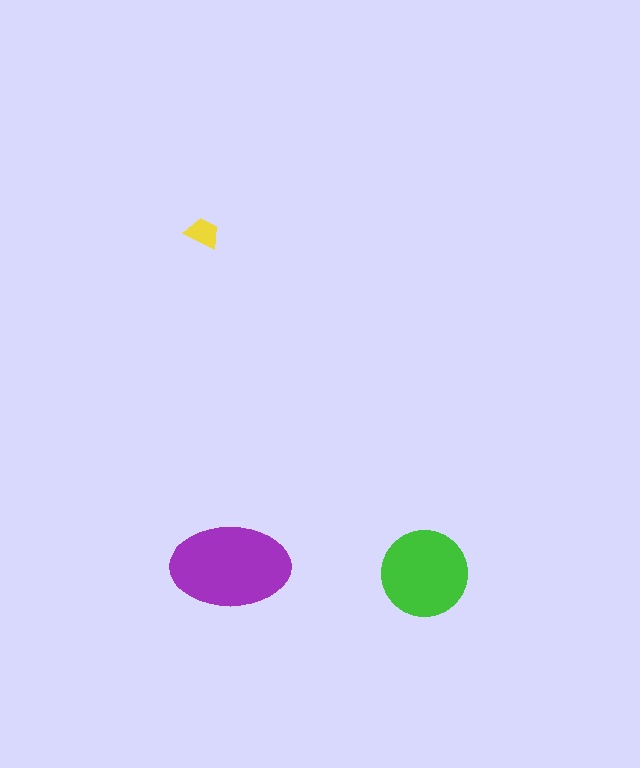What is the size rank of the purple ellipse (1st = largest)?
1st.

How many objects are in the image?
There are 3 objects in the image.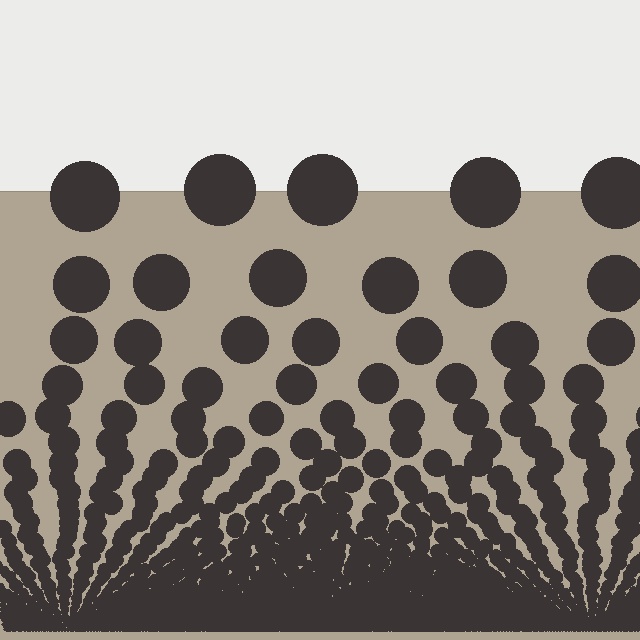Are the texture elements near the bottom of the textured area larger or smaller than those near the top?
Smaller. The gradient is inverted — elements near the bottom are smaller and denser.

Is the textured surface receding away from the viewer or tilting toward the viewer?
The surface appears to tilt toward the viewer. Texture elements get larger and sparser toward the top.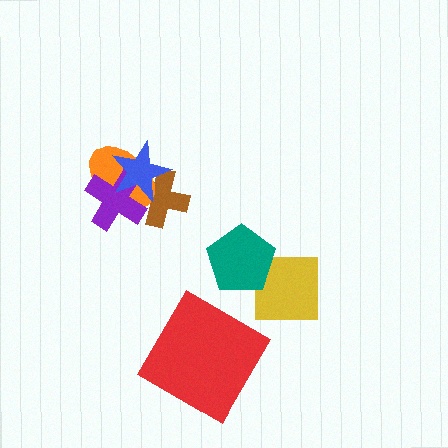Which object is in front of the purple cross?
The blue star is in front of the purple cross.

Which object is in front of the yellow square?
The teal pentagon is in front of the yellow square.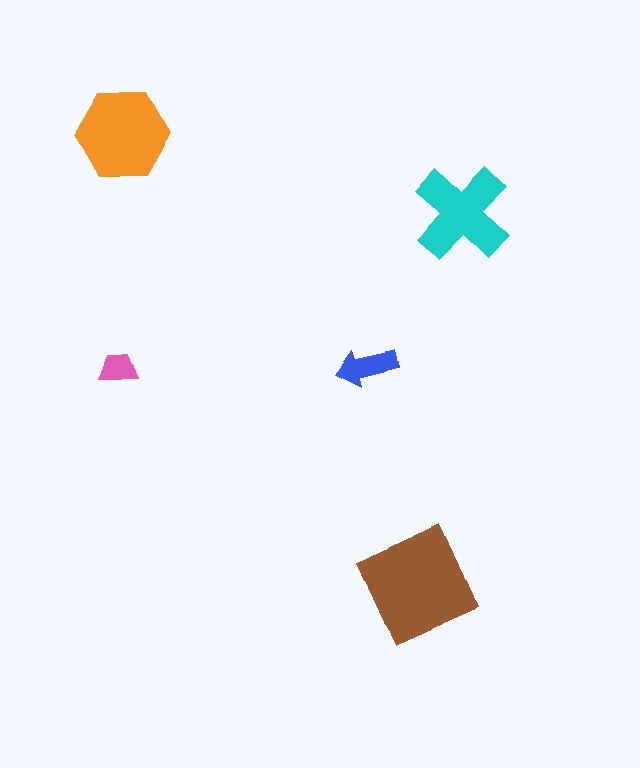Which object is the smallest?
The pink trapezoid.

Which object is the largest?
The brown square.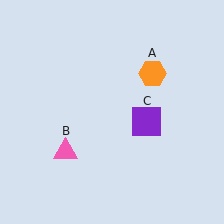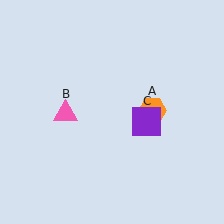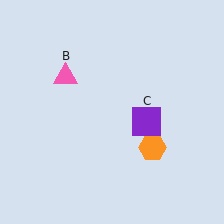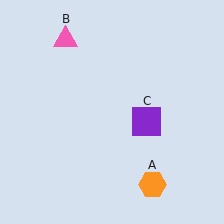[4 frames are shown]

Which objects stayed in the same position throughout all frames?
Purple square (object C) remained stationary.